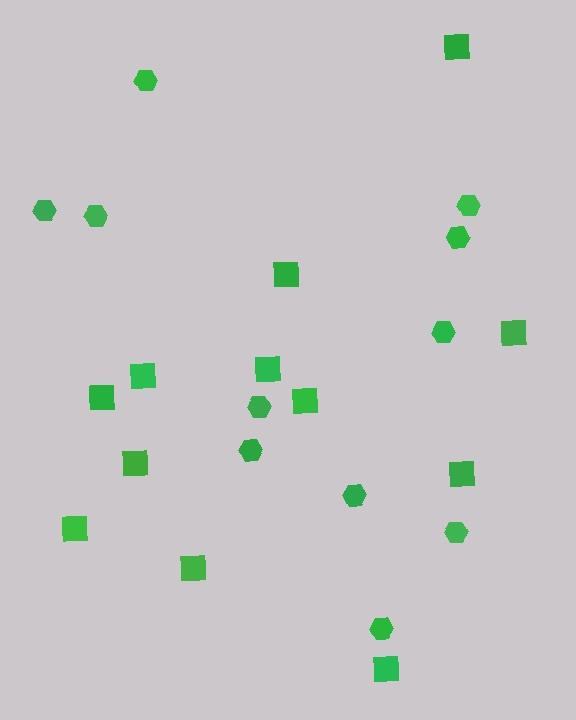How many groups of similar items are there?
There are 2 groups: one group of squares (12) and one group of hexagons (11).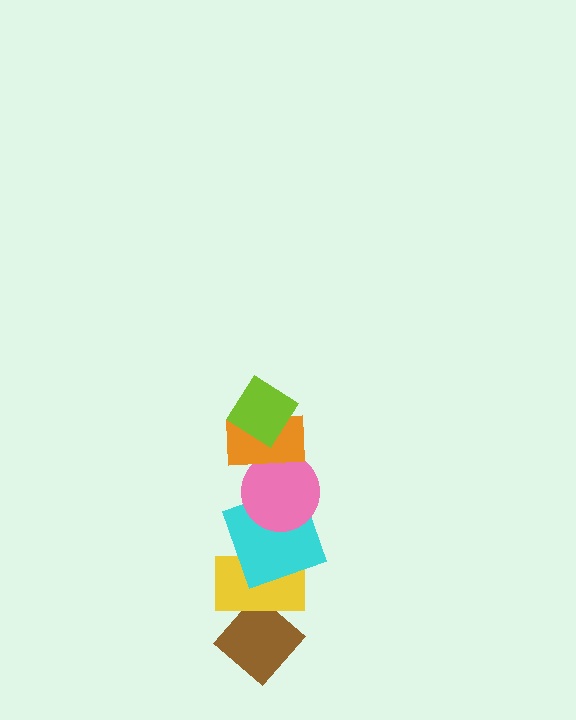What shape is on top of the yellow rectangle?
The cyan square is on top of the yellow rectangle.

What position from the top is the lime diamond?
The lime diamond is 1st from the top.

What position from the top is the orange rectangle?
The orange rectangle is 2nd from the top.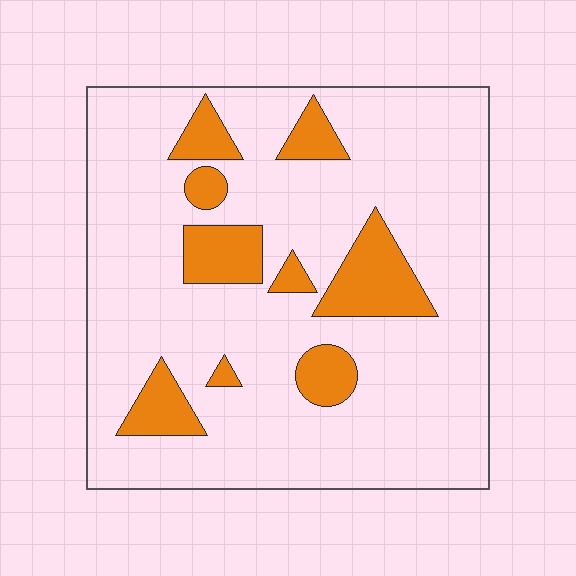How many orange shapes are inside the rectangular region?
9.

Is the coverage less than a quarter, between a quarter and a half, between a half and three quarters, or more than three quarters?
Less than a quarter.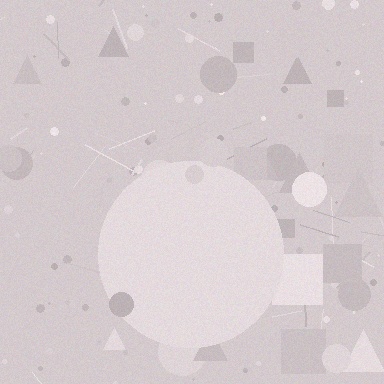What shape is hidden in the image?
A circle is hidden in the image.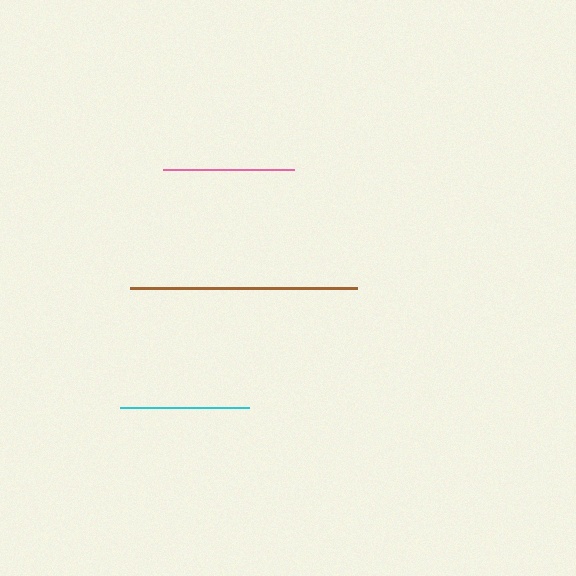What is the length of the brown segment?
The brown segment is approximately 227 pixels long.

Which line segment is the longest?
The brown line is the longest at approximately 227 pixels.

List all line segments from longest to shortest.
From longest to shortest: brown, pink, cyan.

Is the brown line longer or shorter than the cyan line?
The brown line is longer than the cyan line.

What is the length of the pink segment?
The pink segment is approximately 130 pixels long.